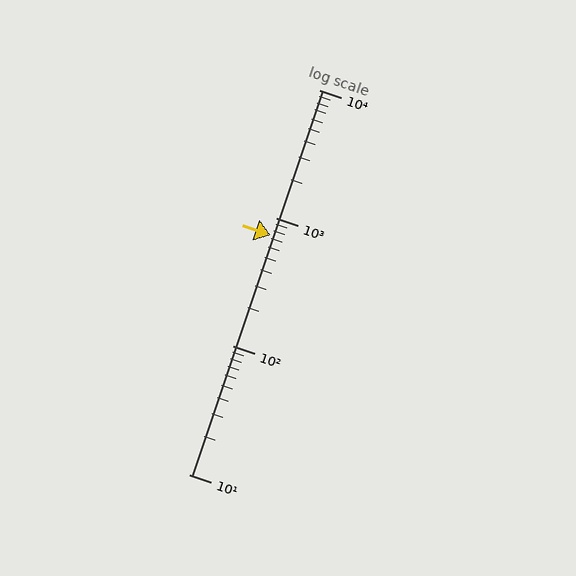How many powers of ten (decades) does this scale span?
The scale spans 3 decades, from 10 to 10000.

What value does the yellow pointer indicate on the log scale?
The pointer indicates approximately 730.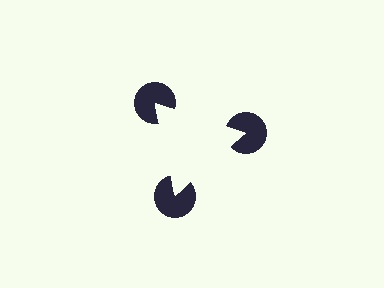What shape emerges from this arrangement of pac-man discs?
An illusory triangle — its edges are inferred from the aligned wedge cuts in the pac-man discs, not physically drawn.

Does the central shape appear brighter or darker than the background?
It typically appears slightly brighter than the background, even though no actual brightness change is drawn.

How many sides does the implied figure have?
3 sides.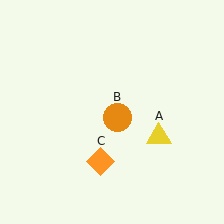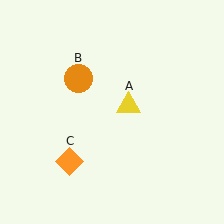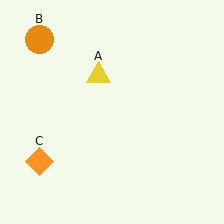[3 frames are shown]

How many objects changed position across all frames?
3 objects changed position: yellow triangle (object A), orange circle (object B), orange diamond (object C).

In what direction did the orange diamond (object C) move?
The orange diamond (object C) moved left.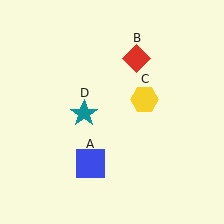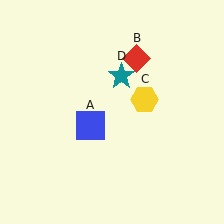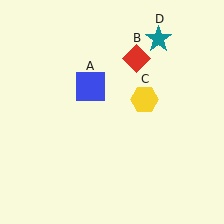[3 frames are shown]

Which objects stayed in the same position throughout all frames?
Red diamond (object B) and yellow hexagon (object C) remained stationary.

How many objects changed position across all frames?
2 objects changed position: blue square (object A), teal star (object D).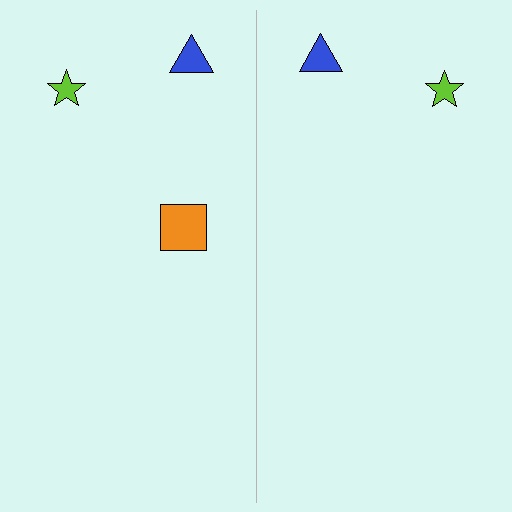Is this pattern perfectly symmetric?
No, the pattern is not perfectly symmetric. A orange square is missing from the right side.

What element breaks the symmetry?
A orange square is missing from the right side.